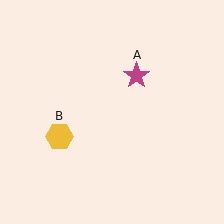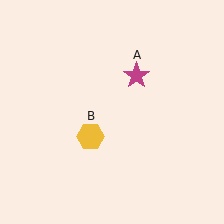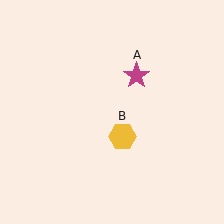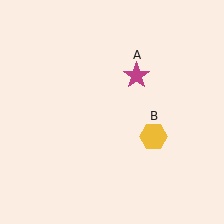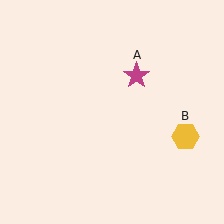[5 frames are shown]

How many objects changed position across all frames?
1 object changed position: yellow hexagon (object B).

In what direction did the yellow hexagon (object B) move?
The yellow hexagon (object B) moved right.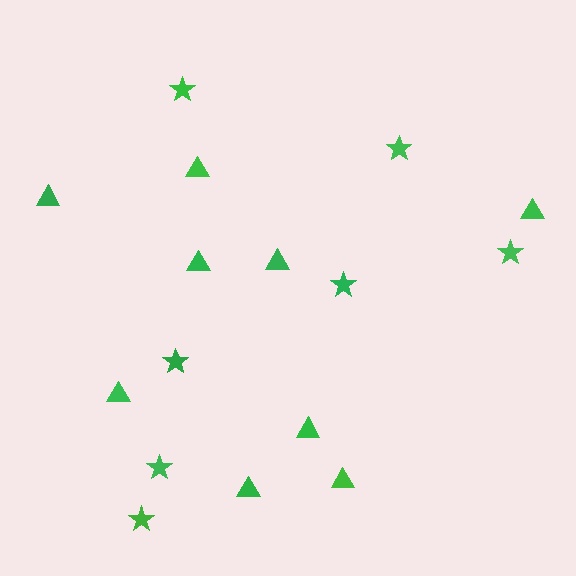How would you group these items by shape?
There are 2 groups: one group of stars (7) and one group of triangles (9).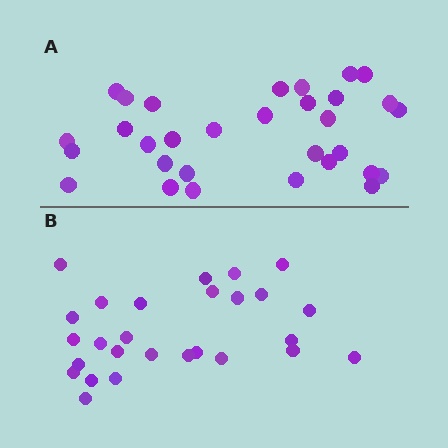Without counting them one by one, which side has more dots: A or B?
Region A (the top region) has more dots.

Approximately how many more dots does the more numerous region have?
Region A has about 4 more dots than region B.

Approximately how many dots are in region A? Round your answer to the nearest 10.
About 30 dots. (The exact count is 31, which rounds to 30.)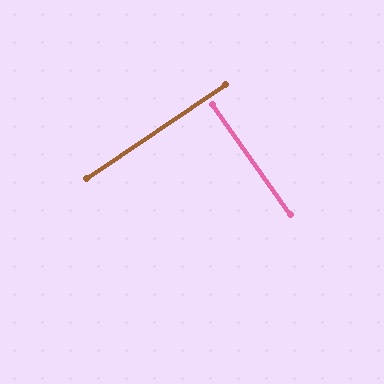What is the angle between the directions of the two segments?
Approximately 89 degrees.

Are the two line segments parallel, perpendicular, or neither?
Perpendicular — they meet at approximately 89°.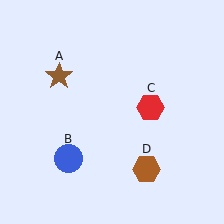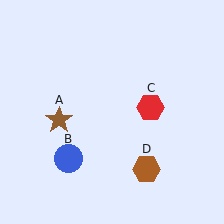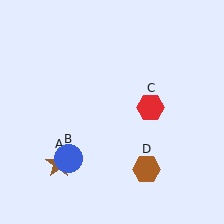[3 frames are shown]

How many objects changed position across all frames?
1 object changed position: brown star (object A).